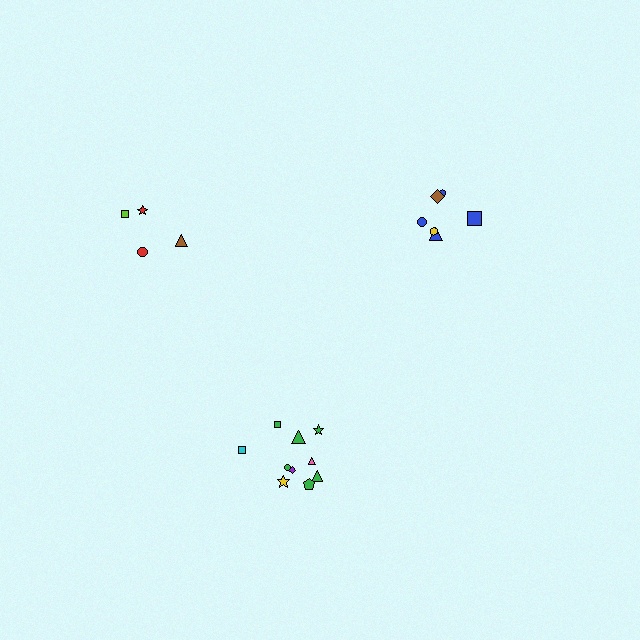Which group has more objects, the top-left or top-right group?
The top-right group.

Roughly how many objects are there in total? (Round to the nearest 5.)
Roughly 20 objects in total.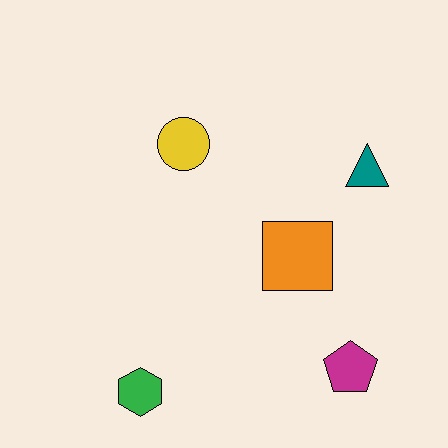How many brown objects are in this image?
There are no brown objects.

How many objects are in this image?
There are 5 objects.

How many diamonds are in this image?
There are no diamonds.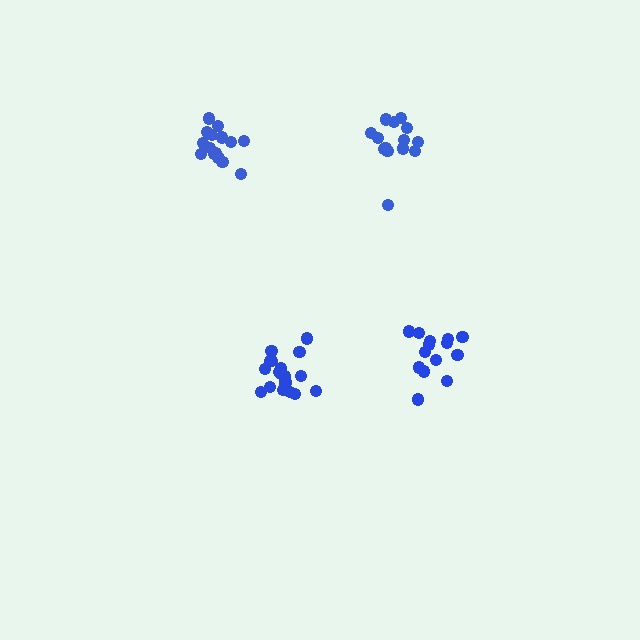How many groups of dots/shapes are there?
There are 4 groups.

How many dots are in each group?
Group 1: 14 dots, Group 2: 16 dots, Group 3: 16 dots, Group 4: 19 dots (65 total).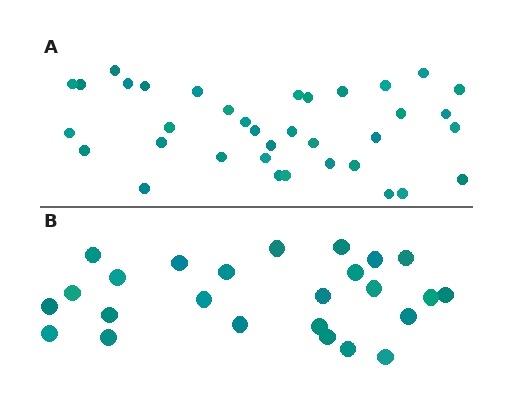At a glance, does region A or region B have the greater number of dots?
Region A (the top region) has more dots.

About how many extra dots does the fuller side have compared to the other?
Region A has roughly 12 or so more dots than region B.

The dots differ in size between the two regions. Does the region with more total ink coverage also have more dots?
No. Region B has more total ink coverage because its dots are larger, but region A actually contains more individual dots. Total area can be misleading — the number of items is what matters here.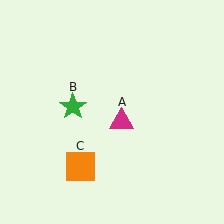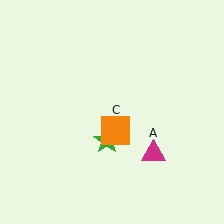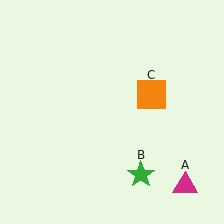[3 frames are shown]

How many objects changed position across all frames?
3 objects changed position: magenta triangle (object A), green star (object B), orange square (object C).